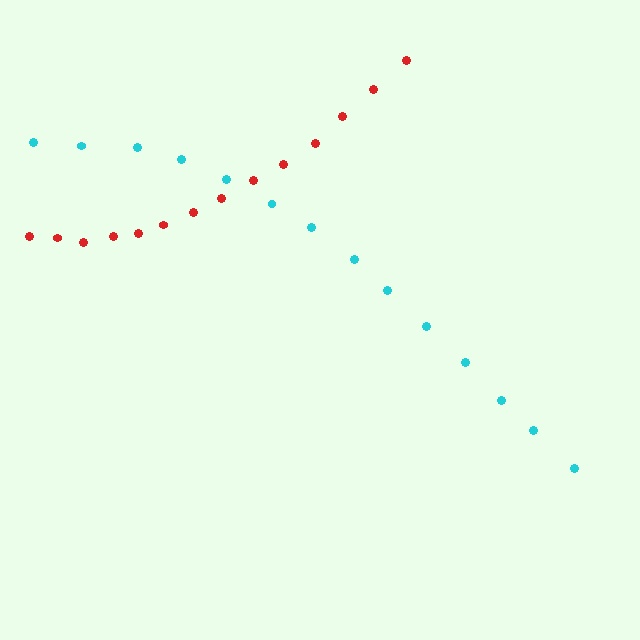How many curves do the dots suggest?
There are 2 distinct paths.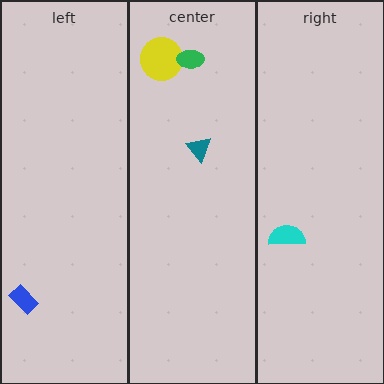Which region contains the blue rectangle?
The left region.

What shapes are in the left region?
The blue rectangle.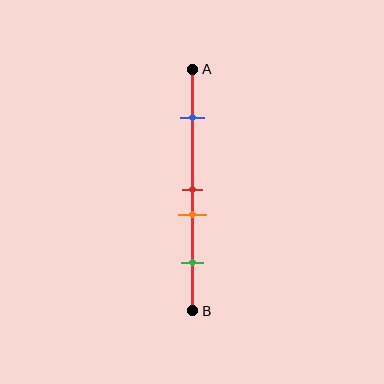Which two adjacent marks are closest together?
The red and orange marks are the closest adjacent pair.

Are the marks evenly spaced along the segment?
No, the marks are not evenly spaced.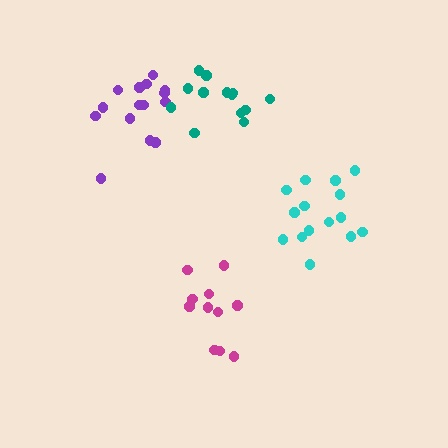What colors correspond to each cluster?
The clusters are colored: purple, teal, cyan, magenta.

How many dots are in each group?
Group 1: 15 dots, Group 2: 13 dots, Group 3: 15 dots, Group 4: 11 dots (54 total).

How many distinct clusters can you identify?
There are 4 distinct clusters.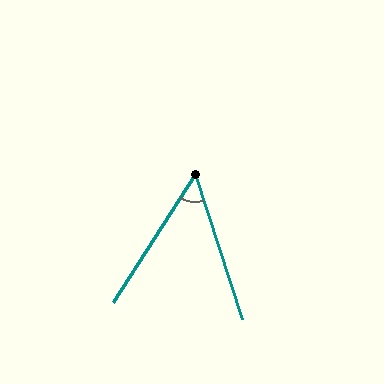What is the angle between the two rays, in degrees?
Approximately 50 degrees.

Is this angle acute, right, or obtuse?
It is acute.